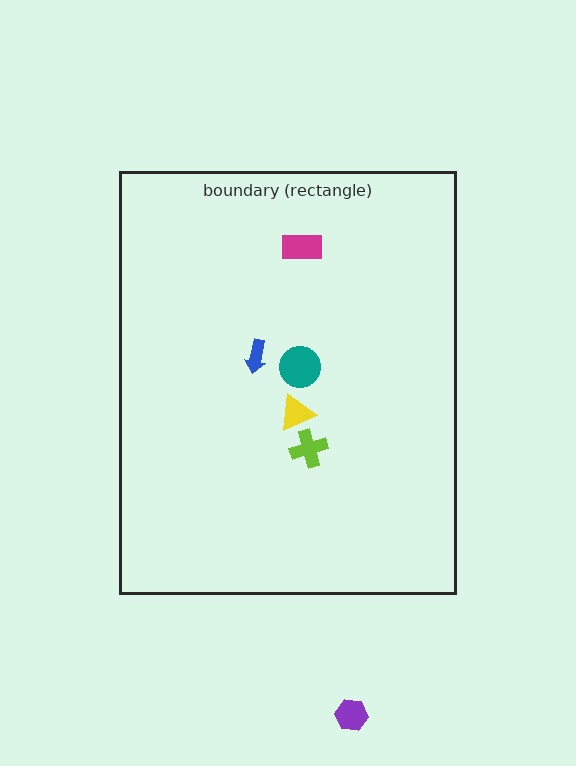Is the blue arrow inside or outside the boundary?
Inside.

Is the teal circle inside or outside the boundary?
Inside.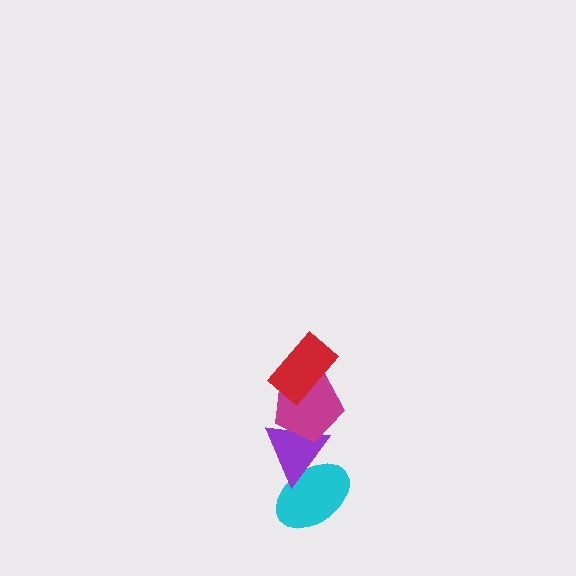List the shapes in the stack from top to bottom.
From top to bottom: the red rectangle, the magenta pentagon, the purple triangle, the cyan ellipse.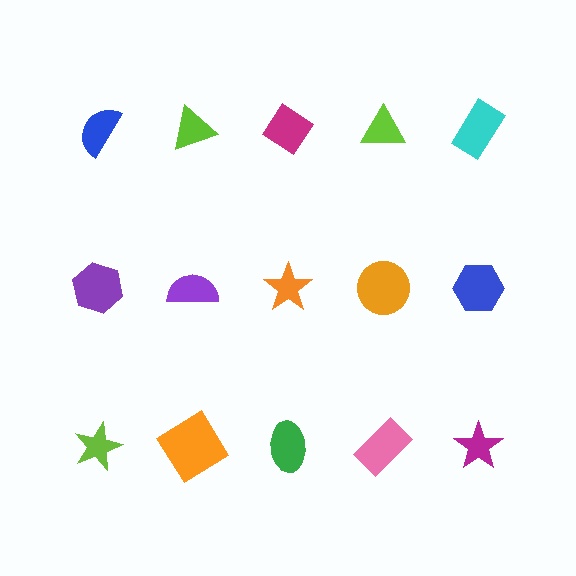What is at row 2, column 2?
A purple semicircle.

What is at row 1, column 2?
A lime triangle.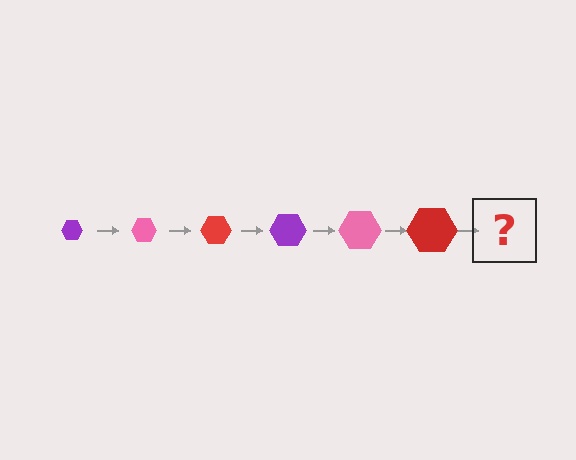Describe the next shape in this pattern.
It should be a purple hexagon, larger than the previous one.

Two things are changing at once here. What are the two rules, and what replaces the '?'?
The two rules are that the hexagon grows larger each step and the color cycles through purple, pink, and red. The '?' should be a purple hexagon, larger than the previous one.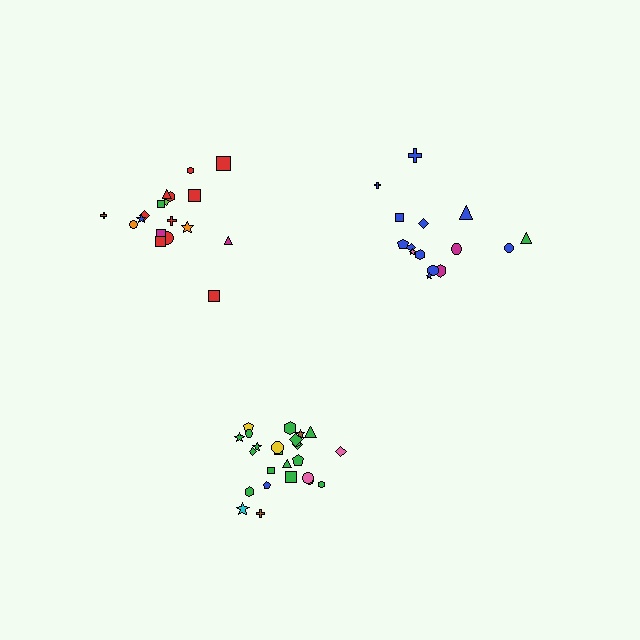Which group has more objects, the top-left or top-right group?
The top-left group.